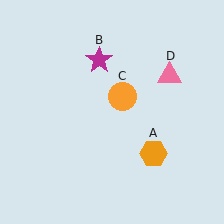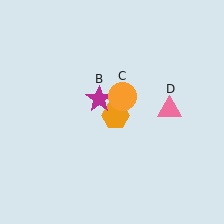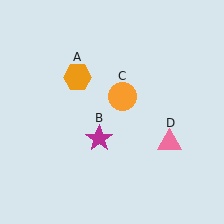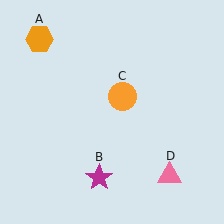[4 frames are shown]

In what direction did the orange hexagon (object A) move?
The orange hexagon (object A) moved up and to the left.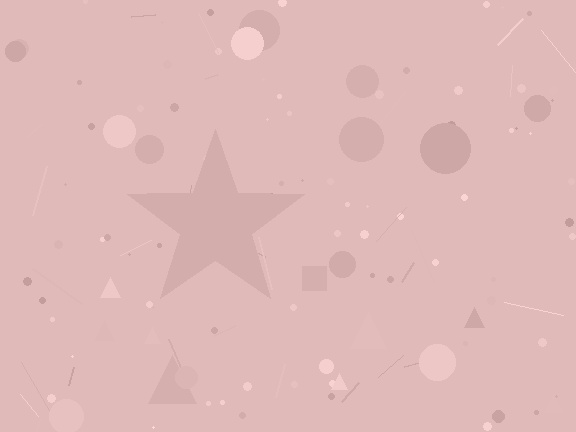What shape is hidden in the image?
A star is hidden in the image.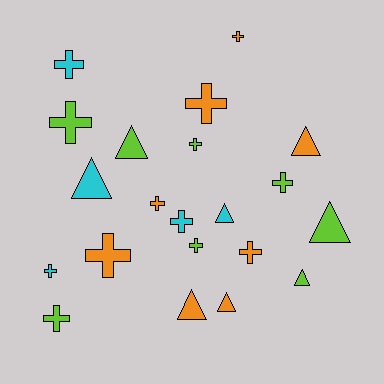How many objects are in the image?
There are 21 objects.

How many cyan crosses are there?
There are 3 cyan crosses.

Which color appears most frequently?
Lime, with 8 objects.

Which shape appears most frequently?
Cross, with 13 objects.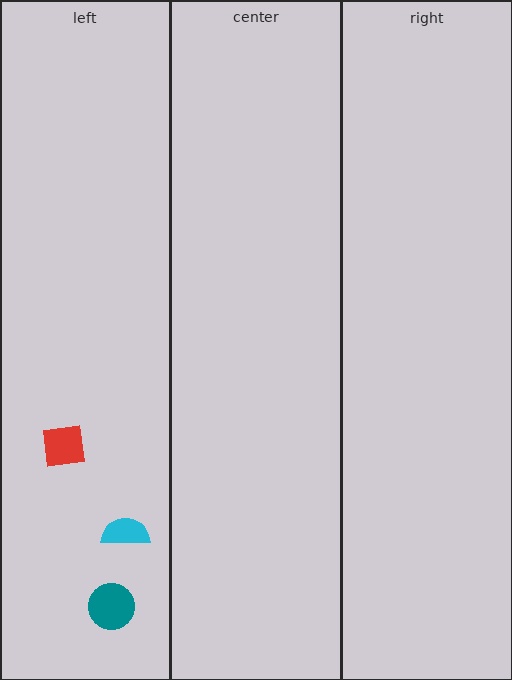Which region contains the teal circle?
The left region.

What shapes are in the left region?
The teal circle, the cyan semicircle, the red square.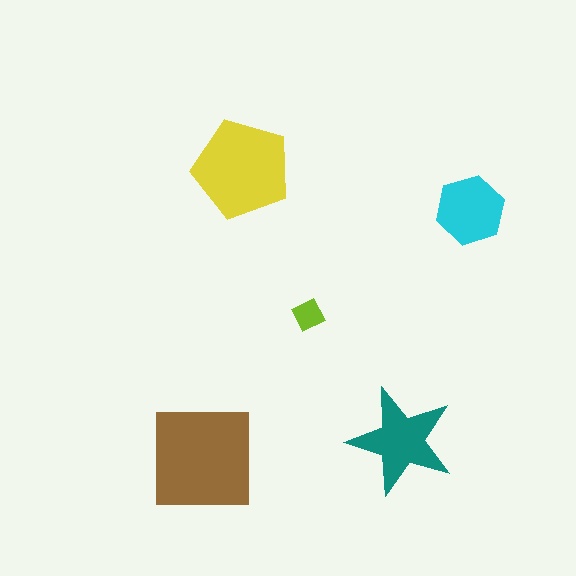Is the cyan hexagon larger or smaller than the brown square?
Smaller.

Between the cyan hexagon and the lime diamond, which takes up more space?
The cyan hexagon.